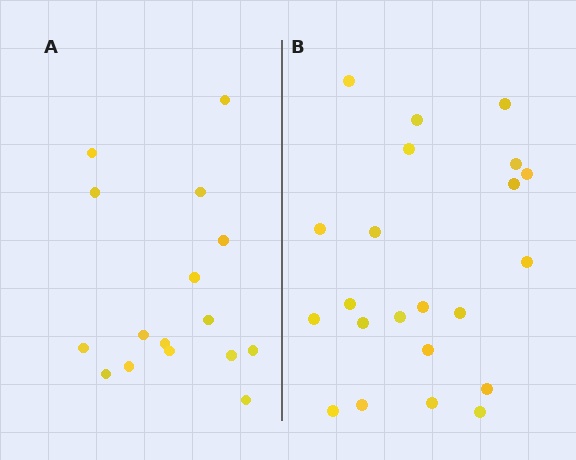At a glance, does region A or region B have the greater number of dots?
Region B (the right region) has more dots.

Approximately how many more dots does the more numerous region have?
Region B has about 6 more dots than region A.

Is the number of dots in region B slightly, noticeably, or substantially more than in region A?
Region B has noticeably more, but not dramatically so. The ratio is roughly 1.4 to 1.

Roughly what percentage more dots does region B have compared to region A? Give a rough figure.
About 40% more.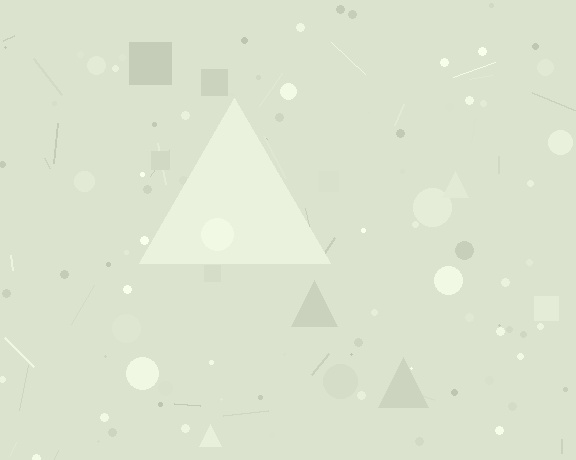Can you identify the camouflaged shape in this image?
The camouflaged shape is a triangle.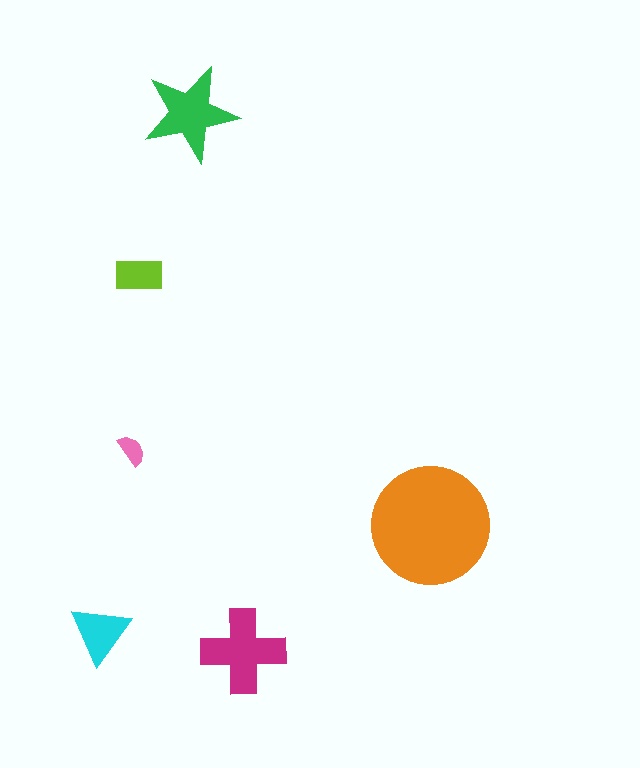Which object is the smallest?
The pink semicircle.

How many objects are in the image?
There are 6 objects in the image.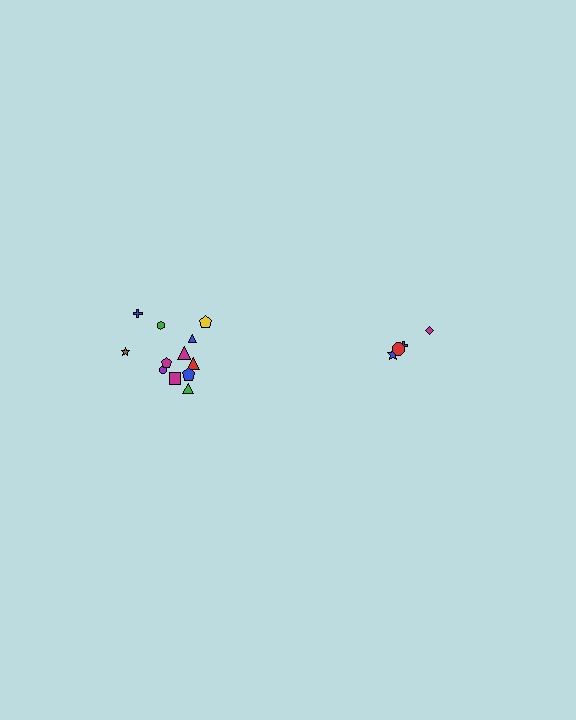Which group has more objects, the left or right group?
The left group.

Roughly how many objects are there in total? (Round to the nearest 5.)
Roughly 15 objects in total.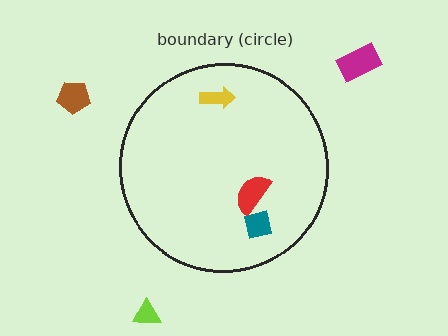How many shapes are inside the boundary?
3 inside, 3 outside.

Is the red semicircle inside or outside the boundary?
Inside.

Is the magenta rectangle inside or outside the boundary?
Outside.